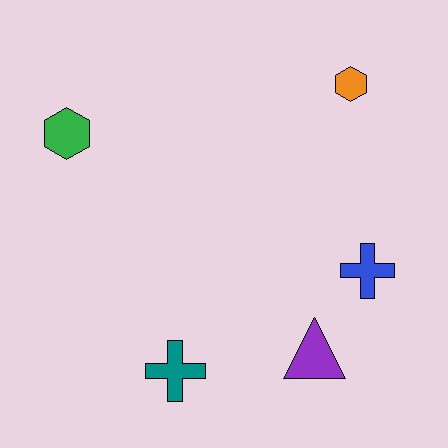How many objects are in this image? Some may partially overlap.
There are 5 objects.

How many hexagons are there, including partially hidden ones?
There are 2 hexagons.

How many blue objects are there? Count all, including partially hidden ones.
There is 1 blue object.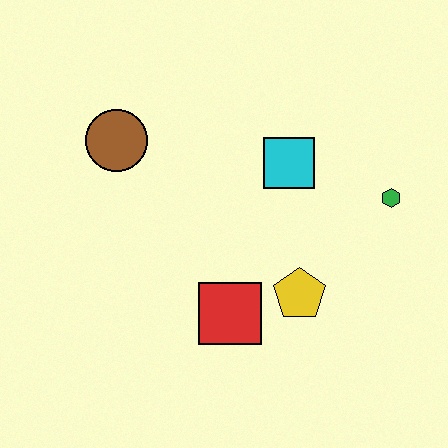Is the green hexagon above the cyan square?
No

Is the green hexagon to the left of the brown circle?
No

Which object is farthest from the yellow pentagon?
The brown circle is farthest from the yellow pentagon.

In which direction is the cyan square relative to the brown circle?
The cyan square is to the right of the brown circle.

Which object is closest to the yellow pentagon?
The red square is closest to the yellow pentagon.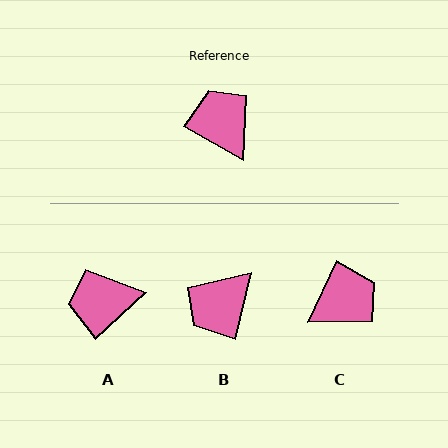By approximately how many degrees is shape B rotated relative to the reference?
Approximately 106 degrees counter-clockwise.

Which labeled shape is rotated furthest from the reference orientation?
B, about 106 degrees away.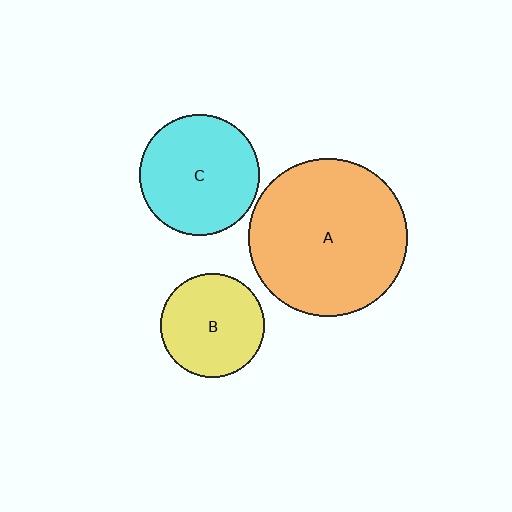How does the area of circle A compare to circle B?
Approximately 2.3 times.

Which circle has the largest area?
Circle A (orange).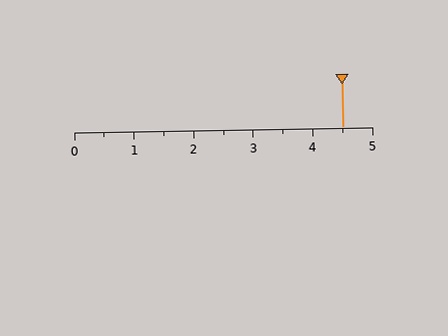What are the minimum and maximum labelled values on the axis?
The axis runs from 0 to 5.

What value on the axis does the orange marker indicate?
The marker indicates approximately 4.5.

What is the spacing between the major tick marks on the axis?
The major ticks are spaced 1 apart.